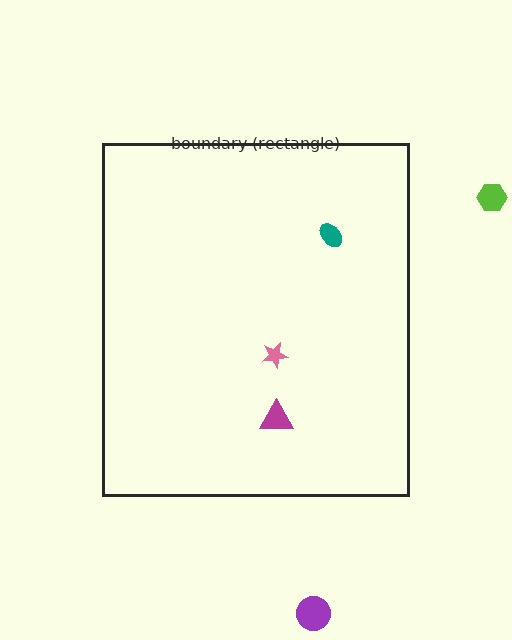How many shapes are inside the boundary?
3 inside, 2 outside.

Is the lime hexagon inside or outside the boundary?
Outside.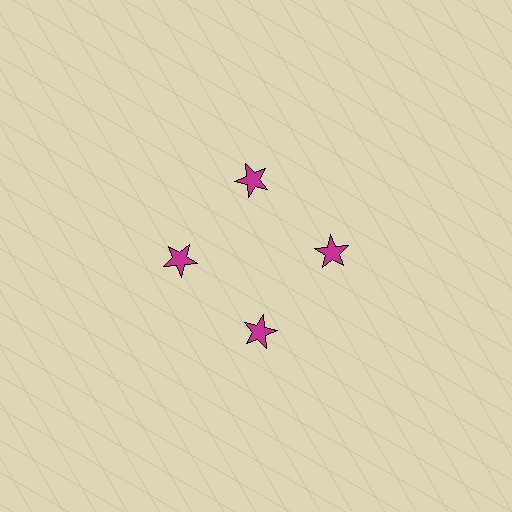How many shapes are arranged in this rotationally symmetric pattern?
There are 4 shapes, arranged in 4 groups of 1.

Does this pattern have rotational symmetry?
Yes, this pattern has 4-fold rotational symmetry. It looks the same after rotating 90 degrees around the center.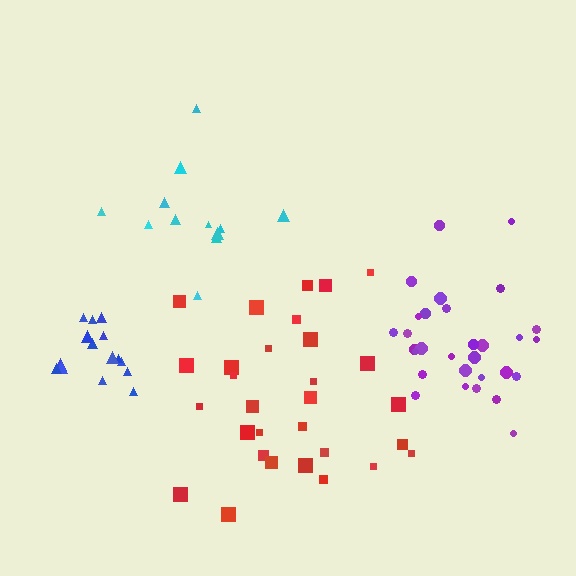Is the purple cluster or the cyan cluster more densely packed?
Purple.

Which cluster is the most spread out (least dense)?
Red.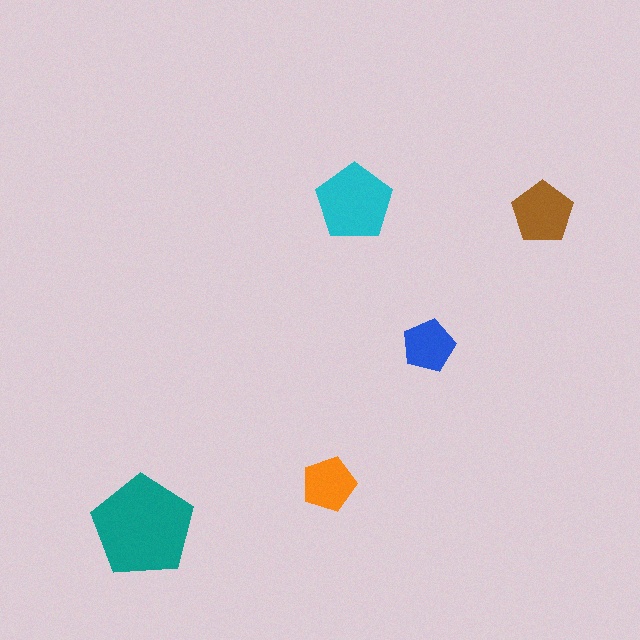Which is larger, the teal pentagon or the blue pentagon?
The teal one.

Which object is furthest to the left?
The teal pentagon is leftmost.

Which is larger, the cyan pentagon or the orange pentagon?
The cyan one.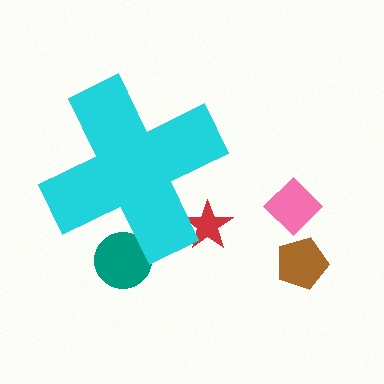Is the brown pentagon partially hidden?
No, the brown pentagon is fully visible.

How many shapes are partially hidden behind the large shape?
2 shapes are partially hidden.